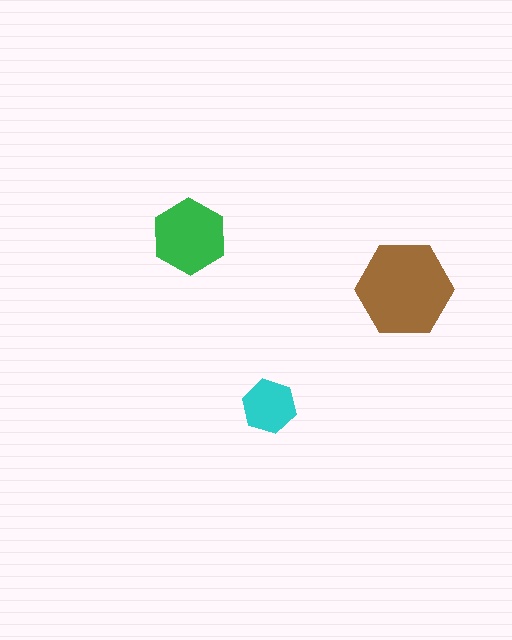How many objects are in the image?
There are 3 objects in the image.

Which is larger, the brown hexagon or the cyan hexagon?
The brown one.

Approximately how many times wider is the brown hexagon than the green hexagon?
About 1.5 times wider.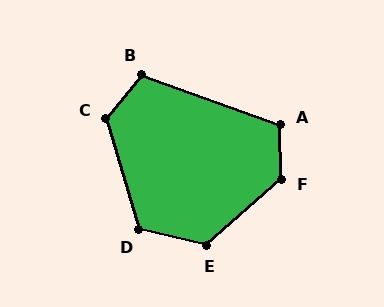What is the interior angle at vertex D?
Approximately 120 degrees (obtuse).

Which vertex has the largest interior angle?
F, at approximately 130 degrees.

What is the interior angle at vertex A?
Approximately 111 degrees (obtuse).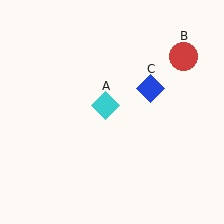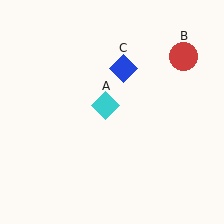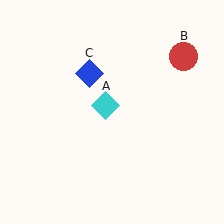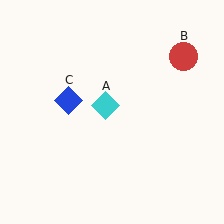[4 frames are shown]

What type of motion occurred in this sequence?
The blue diamond (object C) rotated counterclockwise around the center of the scene.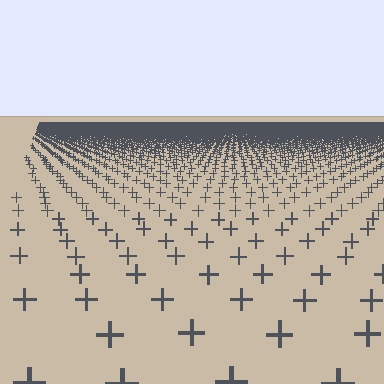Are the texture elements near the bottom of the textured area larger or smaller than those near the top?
Larger. Near the bottom, elements are closer to the viewer and appear at a bigger on-screen size.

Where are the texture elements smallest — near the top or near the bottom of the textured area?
Near the top.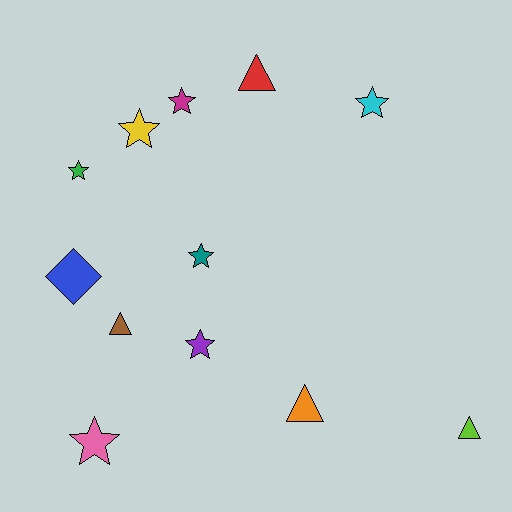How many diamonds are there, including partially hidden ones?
There is 1 diamond.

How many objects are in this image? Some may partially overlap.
There are 12 objects.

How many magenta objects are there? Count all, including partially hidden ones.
There is 1 magenta object.